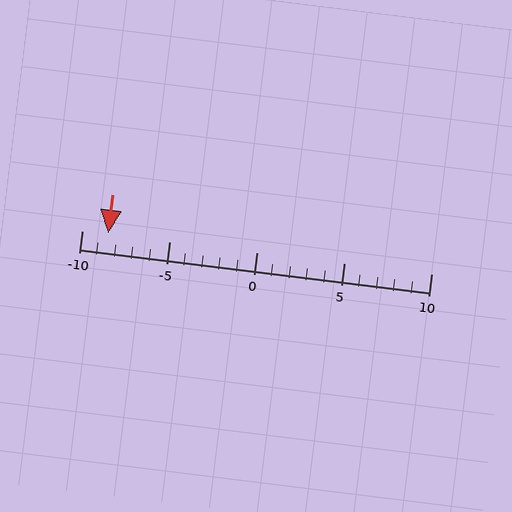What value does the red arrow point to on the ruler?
The red arrow points to approximately -8.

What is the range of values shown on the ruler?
The ruler shows values from -10 to 10.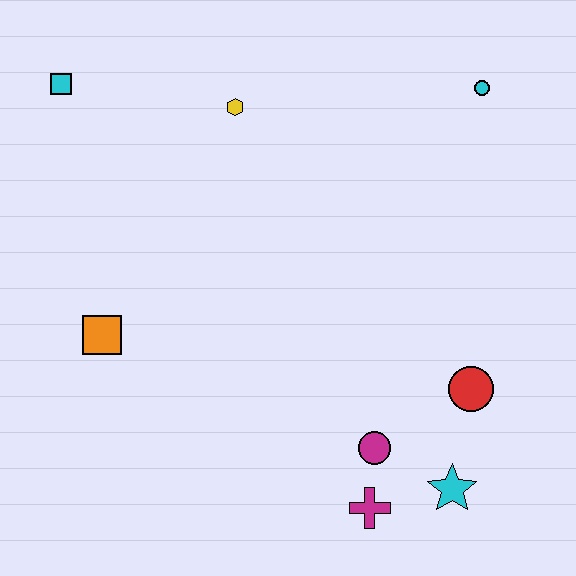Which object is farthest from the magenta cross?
The cyan square is farthest from the magenta cross.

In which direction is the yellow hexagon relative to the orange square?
The yellow hexagon is above the orange square.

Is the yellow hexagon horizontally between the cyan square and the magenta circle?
Yes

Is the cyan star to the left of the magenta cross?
No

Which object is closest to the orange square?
The cyan square is closest to the orange square.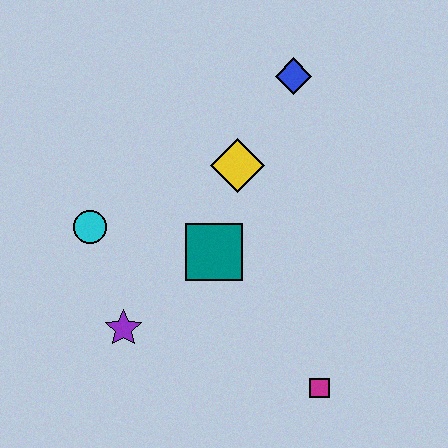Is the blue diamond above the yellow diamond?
Yes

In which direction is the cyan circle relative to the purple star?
The cyan circle is above the purple star.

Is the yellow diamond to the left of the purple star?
No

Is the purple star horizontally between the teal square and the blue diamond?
No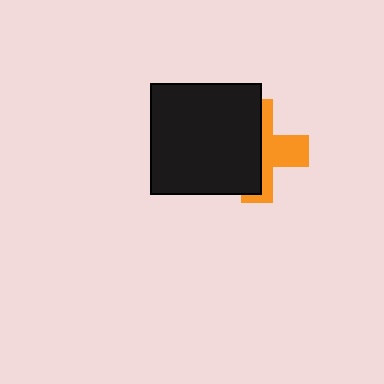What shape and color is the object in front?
The object in front is a black square.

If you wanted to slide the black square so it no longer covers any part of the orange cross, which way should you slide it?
Slide it left — that is the most direct way to separate the two shapes.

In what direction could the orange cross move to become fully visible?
The orange cross could move right. That would shift it out from behind the black square entirely.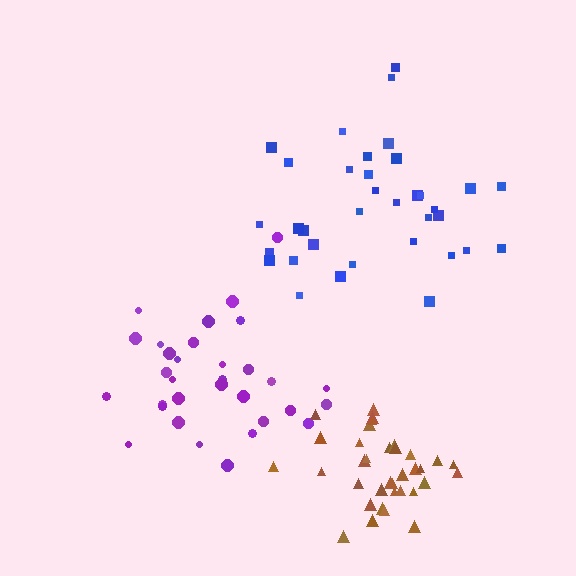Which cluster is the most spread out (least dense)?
Purple.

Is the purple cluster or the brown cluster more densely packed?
Brown.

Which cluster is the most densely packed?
Brown.